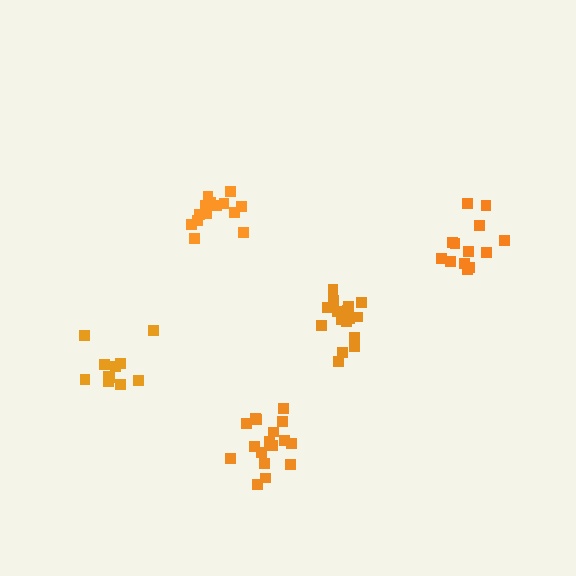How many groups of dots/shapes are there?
There are 5 groups.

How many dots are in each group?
Group 1: 14 dots, Group 2: 13 dots, Group 3: 17 dots, Group 4: 16 dots, Group 5: 11 dots (71 total).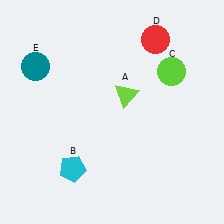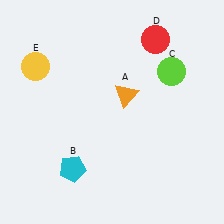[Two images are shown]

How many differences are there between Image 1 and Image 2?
There are 2 differences between the two images.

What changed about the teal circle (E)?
In Image 1, E is teal. In Image 2, it changed to yellow.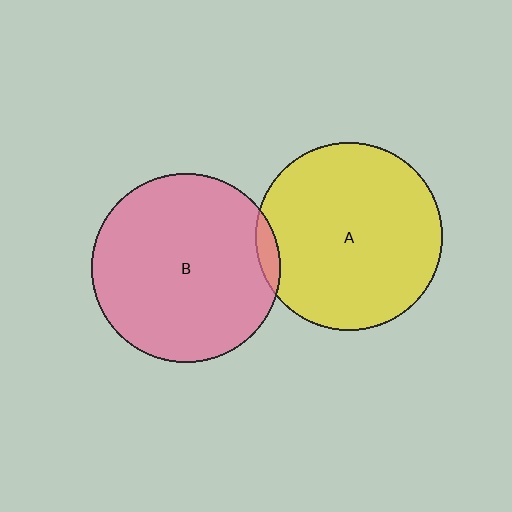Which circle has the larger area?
Circle B (pink).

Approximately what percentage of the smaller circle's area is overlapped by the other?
Approximately 5%.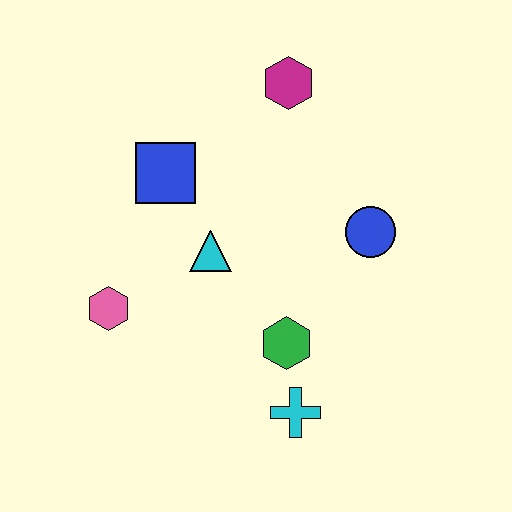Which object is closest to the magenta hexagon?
The blue square is closest to the magenta hexagon.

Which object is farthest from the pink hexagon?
The magenta hexagon is farthest from the pink hexagon.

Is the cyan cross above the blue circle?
No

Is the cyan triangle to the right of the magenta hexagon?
No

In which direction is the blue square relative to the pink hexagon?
The blue square is above the pink hexagon.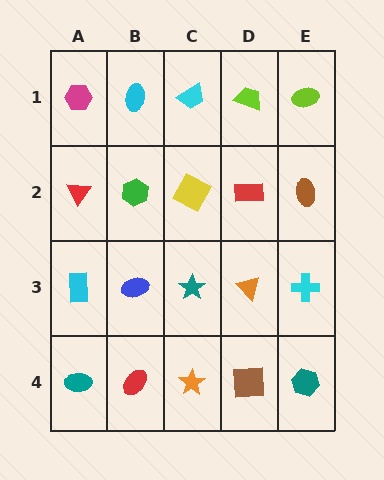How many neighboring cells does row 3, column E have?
3.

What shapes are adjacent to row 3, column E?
A brown ellipse (row 2, column E), a teal hexagon (row 4, column E), an orange triangle (row 3, column D).